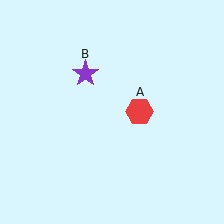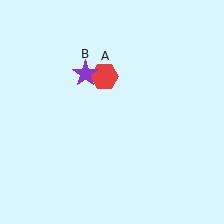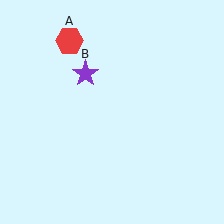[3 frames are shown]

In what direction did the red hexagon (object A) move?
The red hexagon (object A) moved up and to the left.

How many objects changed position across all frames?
1 object changed position: red hexagon (object A).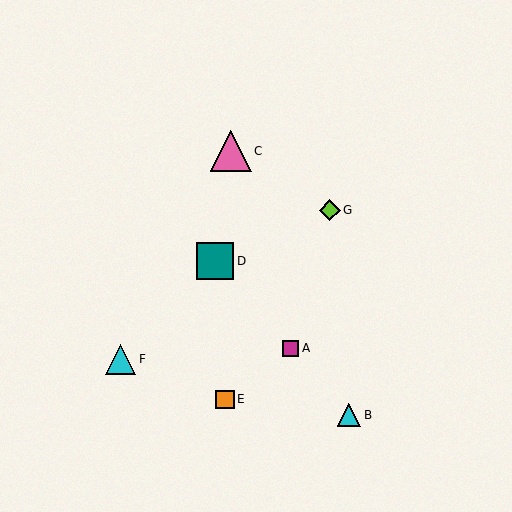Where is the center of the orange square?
The center of the orange square is at (225, 399).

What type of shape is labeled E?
Shape E is an orange square.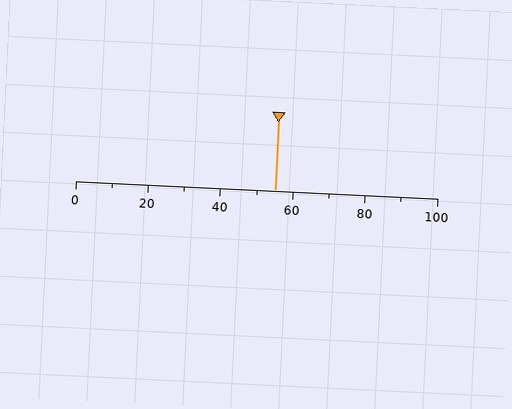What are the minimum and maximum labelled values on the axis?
The axis runs from 0 to 100.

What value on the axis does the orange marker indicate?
The marker indicates approximately 55.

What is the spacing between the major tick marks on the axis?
The major ticks are spaced 20 apart.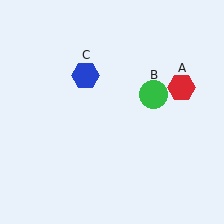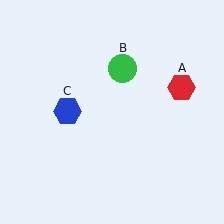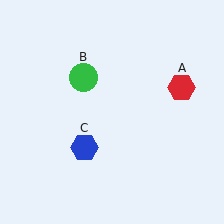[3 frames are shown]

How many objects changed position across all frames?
2 objects changed position: green circle (object B), blue hexagon (object C).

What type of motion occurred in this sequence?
The green circle (object B), blue hexagon (object C) rotated counterclockwise around the center of the scene.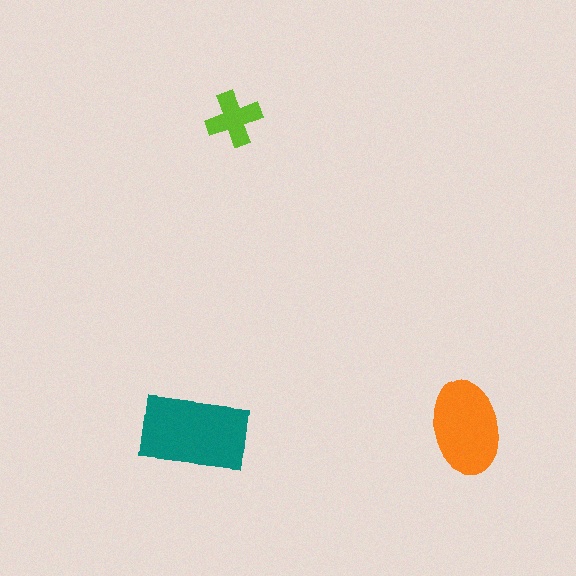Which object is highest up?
The lime cross is topmost.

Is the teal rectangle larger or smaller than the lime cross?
Larger.